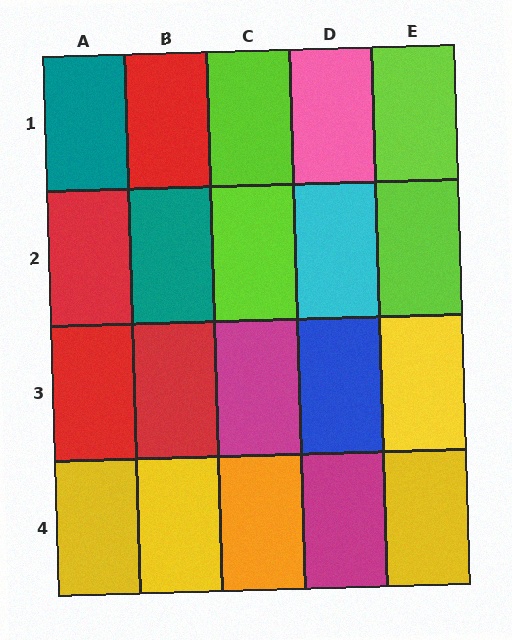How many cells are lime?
4 cells are lime.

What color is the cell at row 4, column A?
Yellow.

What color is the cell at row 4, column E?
Yellow.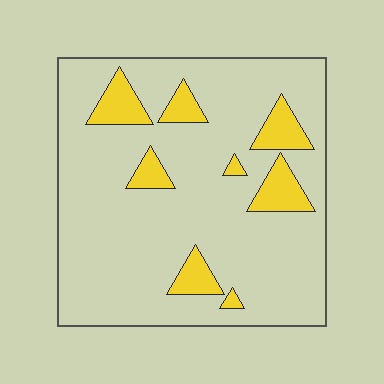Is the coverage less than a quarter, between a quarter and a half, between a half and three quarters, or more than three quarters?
Less than a quarter.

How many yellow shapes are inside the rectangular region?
8.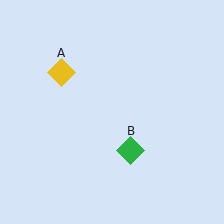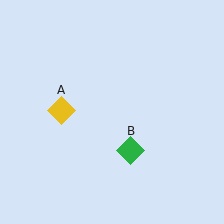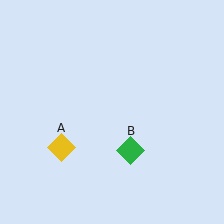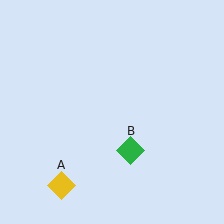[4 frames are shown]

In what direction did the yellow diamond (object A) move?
The yellow diamond (object A) moved down.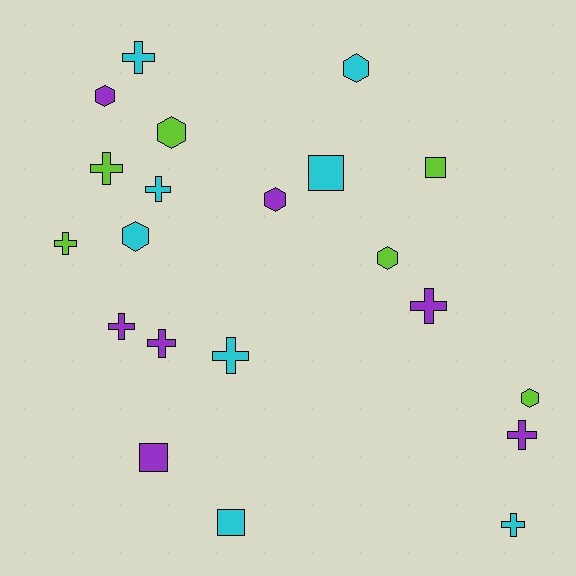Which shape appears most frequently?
Cross, with 10 objects.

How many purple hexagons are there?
There are 2 purple hexagons.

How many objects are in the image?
There are 21 objects.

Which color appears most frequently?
Cyan, with 8 objects.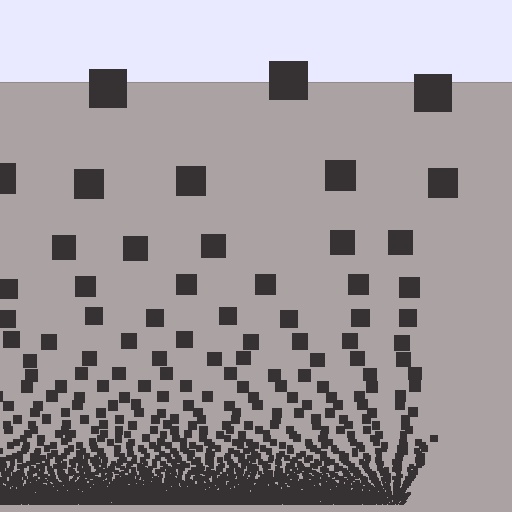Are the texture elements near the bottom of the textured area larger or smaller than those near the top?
Smaller. The gradient is inverted — elements near the bottom are smaller and denser.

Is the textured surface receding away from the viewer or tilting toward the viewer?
The surface appears to tilt toward the viewer. Texture elements get larger and sparser toward the top.